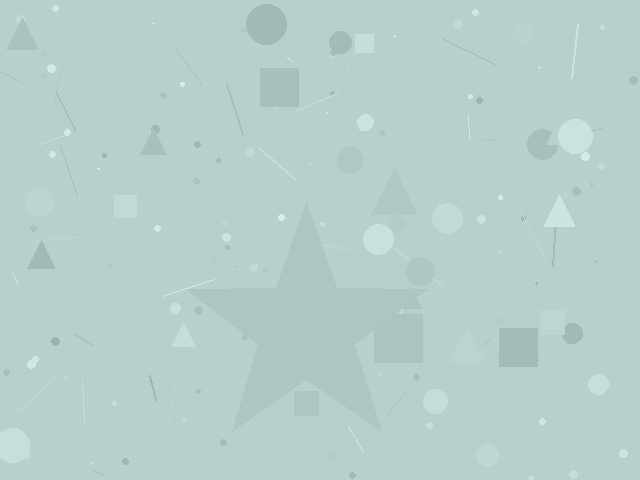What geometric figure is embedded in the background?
A star is embedded in the background.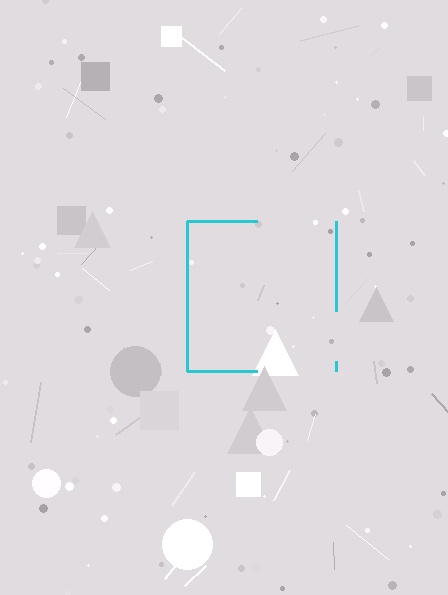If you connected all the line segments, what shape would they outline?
They would outline a square.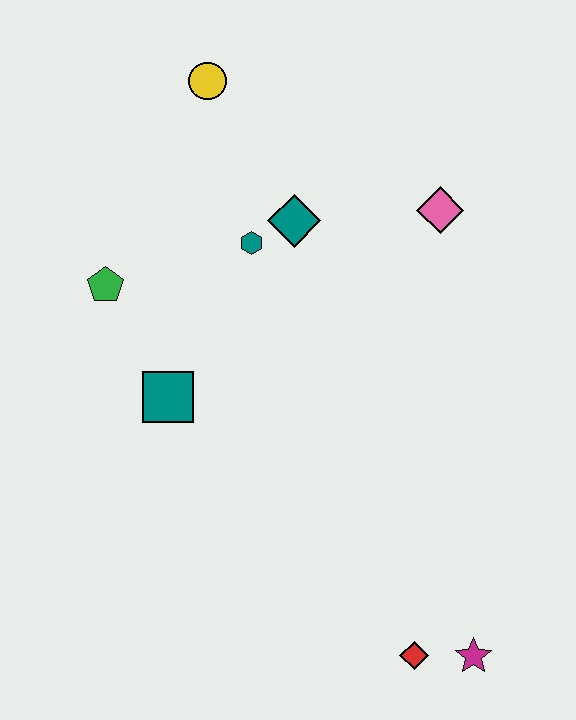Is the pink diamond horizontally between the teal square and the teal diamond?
No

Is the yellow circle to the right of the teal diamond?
No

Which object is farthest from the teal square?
The magenta star is farthest from the teal square.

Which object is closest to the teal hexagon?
The teal diamond is closest to the teal hexagon.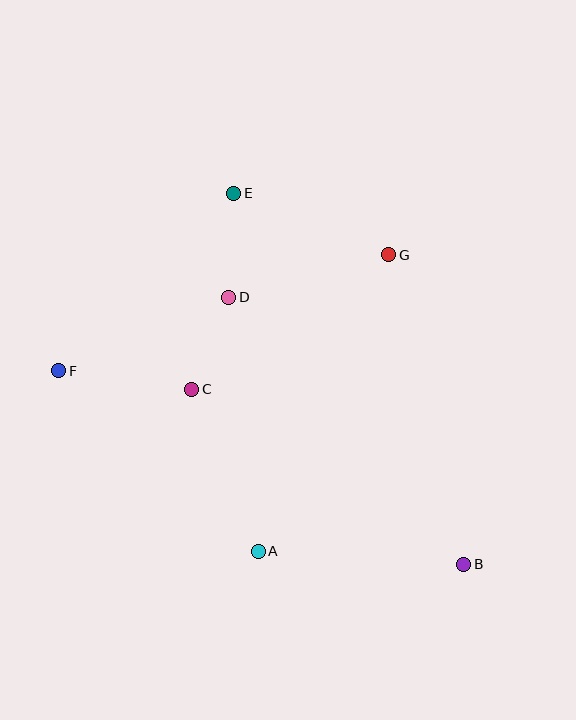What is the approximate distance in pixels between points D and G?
The distance between D and G is approximately 165 pixels.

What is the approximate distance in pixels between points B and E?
The distance between B and E is approximately 436 pixels.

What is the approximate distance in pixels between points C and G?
The distance between C and G is approximately 239 pixels.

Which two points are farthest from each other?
Points B and F are farthest from each other.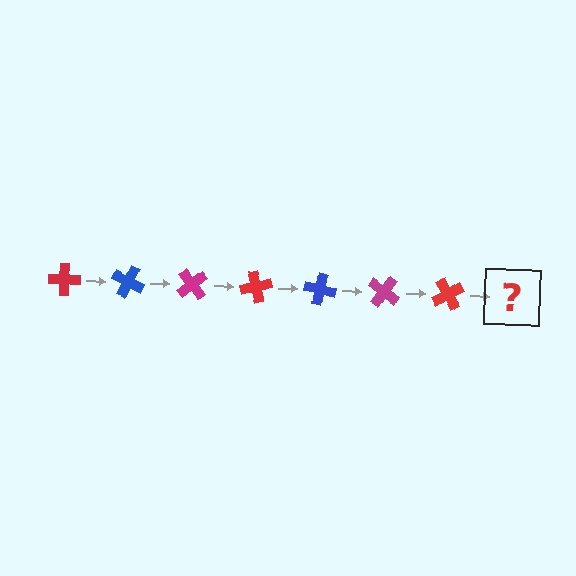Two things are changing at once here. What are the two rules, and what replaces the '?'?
The two rules are that it rotates 25 degrees each step and the color cycles through red, blue, and magenta. The '?' should be a blue cross, rotated 175 degrees from the start.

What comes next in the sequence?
The next element should be a blue cross, rotated 175 degrees from the start.